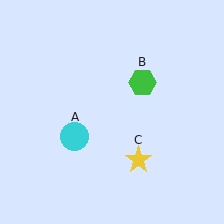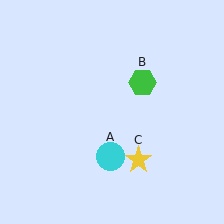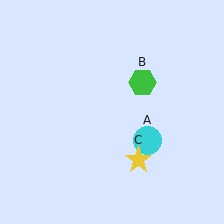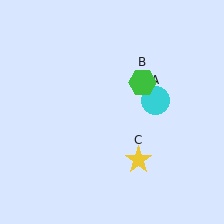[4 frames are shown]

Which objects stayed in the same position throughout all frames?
Green hexagon (object B) and yellow star (object C) remained stationary.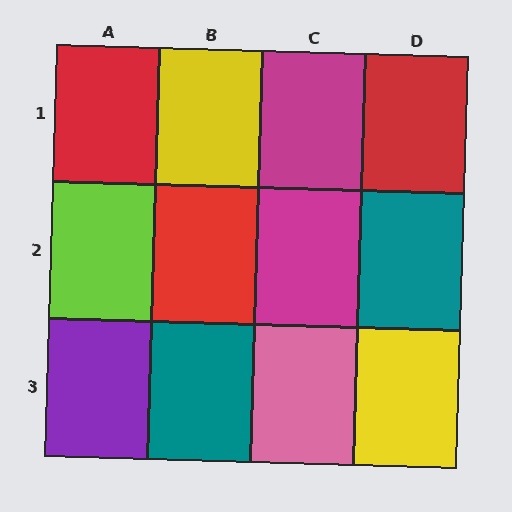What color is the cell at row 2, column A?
Lime.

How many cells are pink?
1 cell is pink.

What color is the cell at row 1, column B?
Yellow.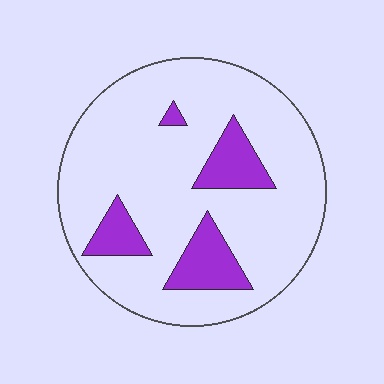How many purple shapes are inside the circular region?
4.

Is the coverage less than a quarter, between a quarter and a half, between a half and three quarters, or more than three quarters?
Less than a quarter.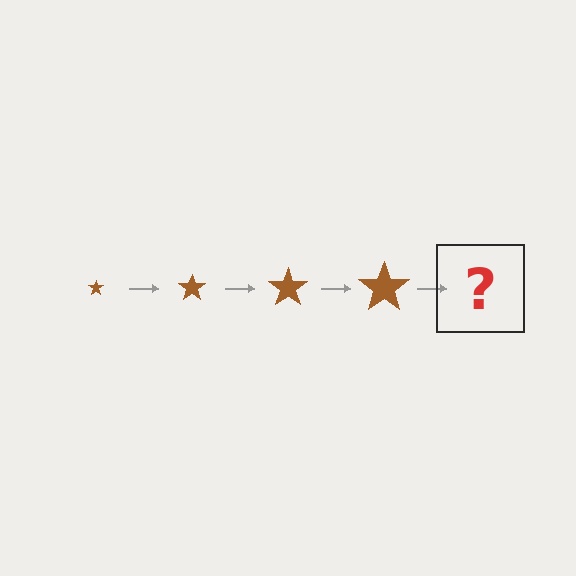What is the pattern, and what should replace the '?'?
The pattern is that the star gets progressively larger each step. The '?' should be a brown star, larger than the previous one.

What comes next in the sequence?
The next element should be a brown star, larger than the previous one.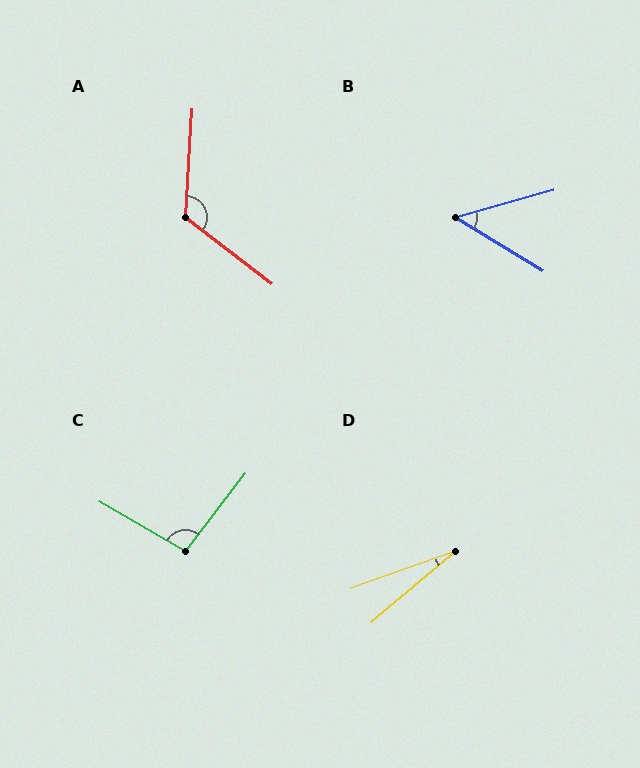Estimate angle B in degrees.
Approximately 47 degrees.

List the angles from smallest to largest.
D (20°), B (47°), C (98°), A (124°).